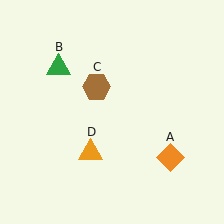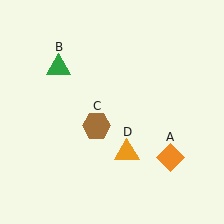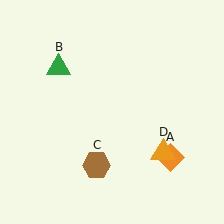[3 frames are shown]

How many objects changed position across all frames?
2 objects changed position: brown hexagon (object C), orange triangle (object D).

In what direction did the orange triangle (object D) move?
The orange triangle (object D) moved right.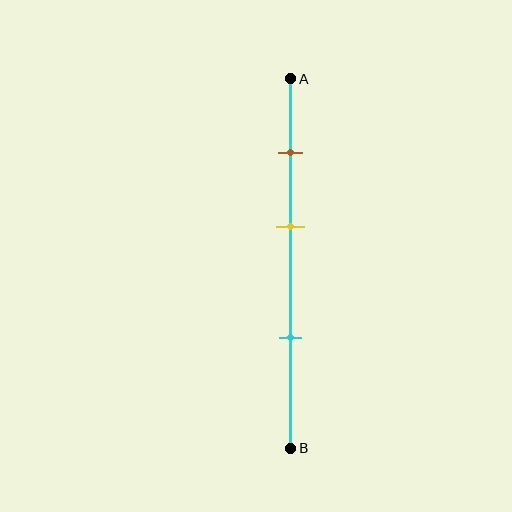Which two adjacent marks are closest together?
The brown and yellow marks are the closest adjacent pair.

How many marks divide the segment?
There are 3 marks dividing the segment.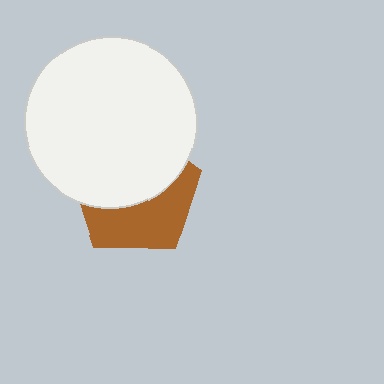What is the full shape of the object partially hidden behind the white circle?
The partially hidden object is a brown pentagon.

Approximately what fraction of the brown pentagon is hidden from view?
Roughly 55% of the brown pentagon is hidden behind the white circle.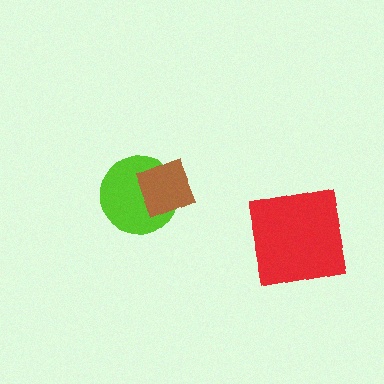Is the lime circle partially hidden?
Yes, it is partially covered by another shape.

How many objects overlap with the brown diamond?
1 object overlaps with the brown diamond.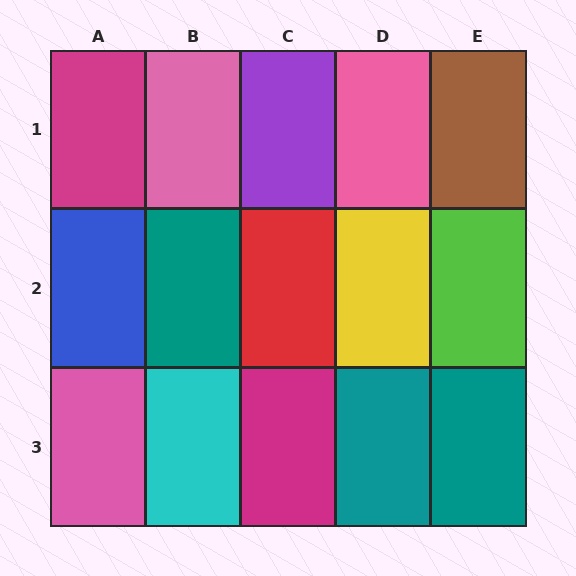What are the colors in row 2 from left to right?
Blue, teal, red, yellow, lime.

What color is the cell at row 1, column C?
Purple.